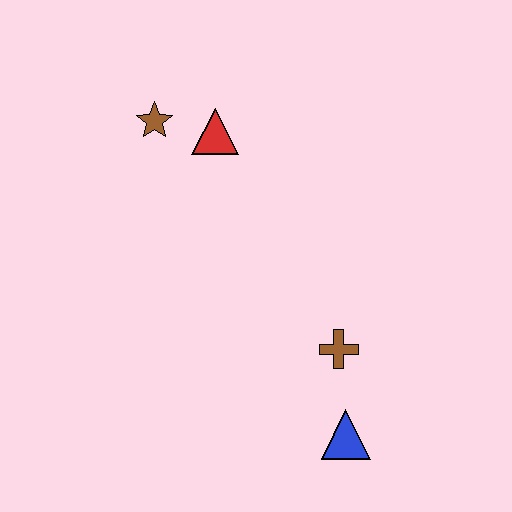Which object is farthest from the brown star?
The blue triangle is farthest from the brown star.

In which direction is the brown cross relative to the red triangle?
The brown cross is below the red triangle.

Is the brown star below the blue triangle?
No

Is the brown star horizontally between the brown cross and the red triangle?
No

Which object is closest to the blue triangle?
The brown cross is closest to the blue triangle.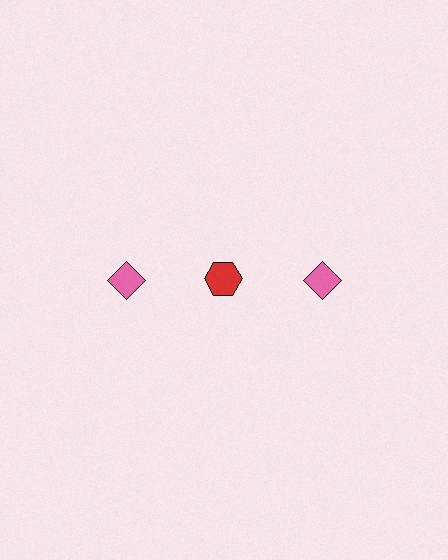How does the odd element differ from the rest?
It differs in both color (red instead of pink) and shape (hexagon instead of diamond).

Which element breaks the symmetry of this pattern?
The red hexagon in the top row, second from left column breaks the symmetry. All other shapes are pink diamonds.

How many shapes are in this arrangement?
There are 3 shapes arranged in a grid pattern.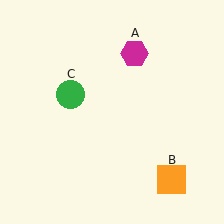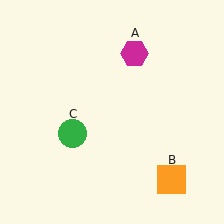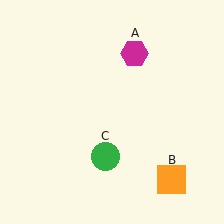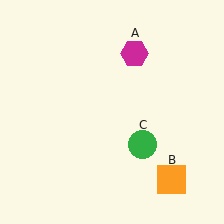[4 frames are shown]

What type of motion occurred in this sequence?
The green circle (object C) rotated counterclockwise around the center of the scene.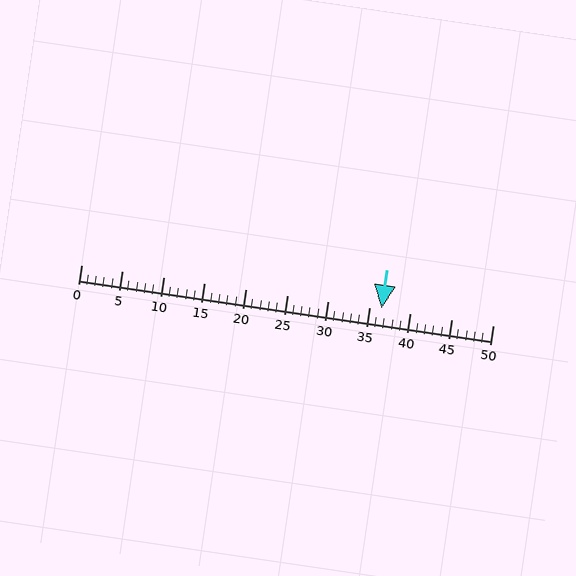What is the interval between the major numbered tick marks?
The major tick marks are spaced 5 units apart.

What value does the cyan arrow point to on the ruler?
The cyan arrow points to approximately 36.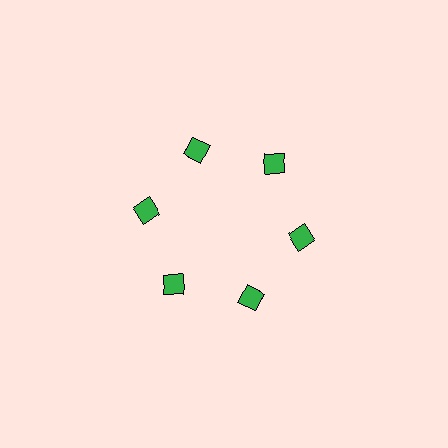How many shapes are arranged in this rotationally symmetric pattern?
There are 6 shapes, arranged in 6 groups of 1.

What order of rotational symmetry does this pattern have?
This pattern has 6-fold rotational symmetry.